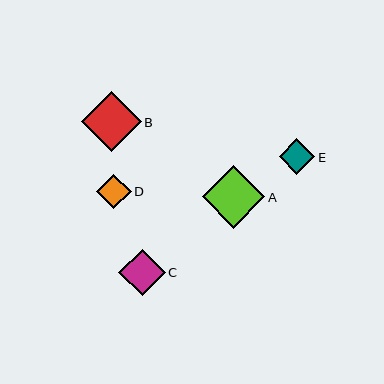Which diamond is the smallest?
Diamond D is the smallest with a size of approximately 34 pixels.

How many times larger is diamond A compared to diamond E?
Diamond A is approximately 1.8 times the size of diamond E.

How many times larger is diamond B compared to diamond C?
Diamond B is approximately 1.3 times the size of diamond C.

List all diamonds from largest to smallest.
From largest to smallest: A, B, C, E, D.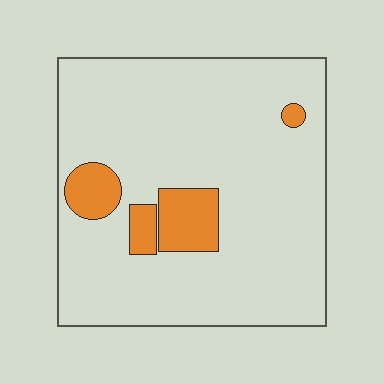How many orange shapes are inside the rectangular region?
4.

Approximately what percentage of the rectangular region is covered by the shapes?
Approximately 10%.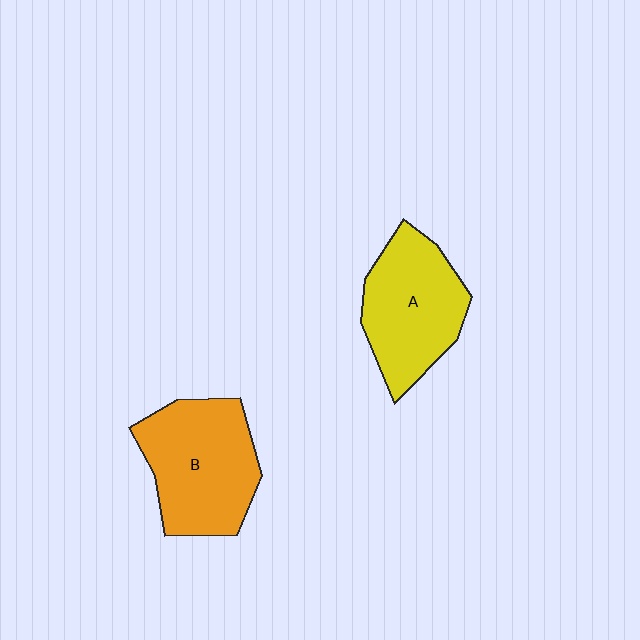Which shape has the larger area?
Shape B (orange).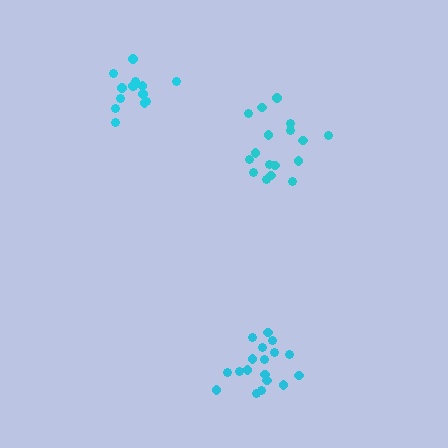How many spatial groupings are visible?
There are 3 spatial groupings.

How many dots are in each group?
Group 1: 14 dots, Group 2: 17 dots, Group 3: 18 dots (49 total).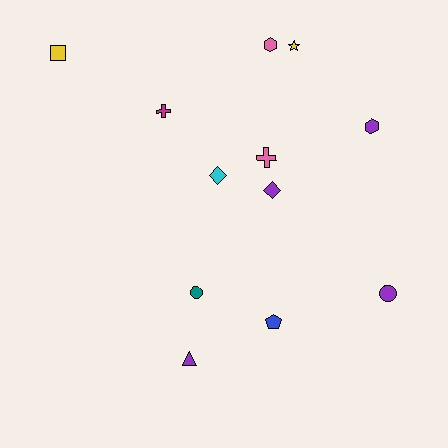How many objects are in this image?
There are 12 objects.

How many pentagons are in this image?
There is 1 pentagon.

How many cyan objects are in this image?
There is 1 cyan object.